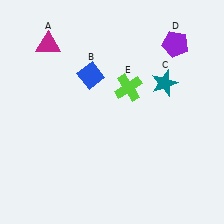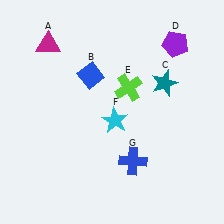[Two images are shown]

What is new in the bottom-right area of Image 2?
A cyan star (F) was added in the bottom-right area of Image 2.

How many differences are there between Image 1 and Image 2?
There are 2 differences between the two images.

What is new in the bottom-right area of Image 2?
A blue cross (G) was added in the bottom-right area of Image 2.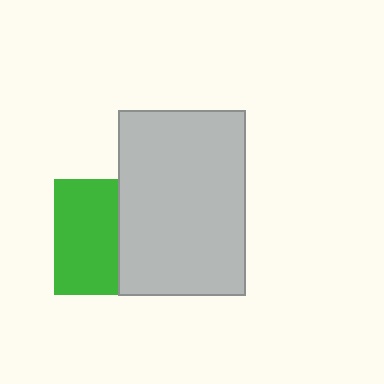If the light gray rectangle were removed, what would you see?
You would see the complete green square.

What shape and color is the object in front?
The object in front is a light gray rectangle.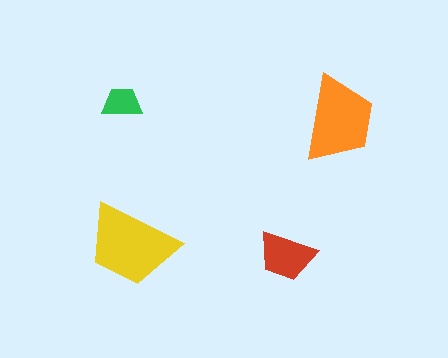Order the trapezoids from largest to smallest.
the yellow one, the orange one, the red one, the green one.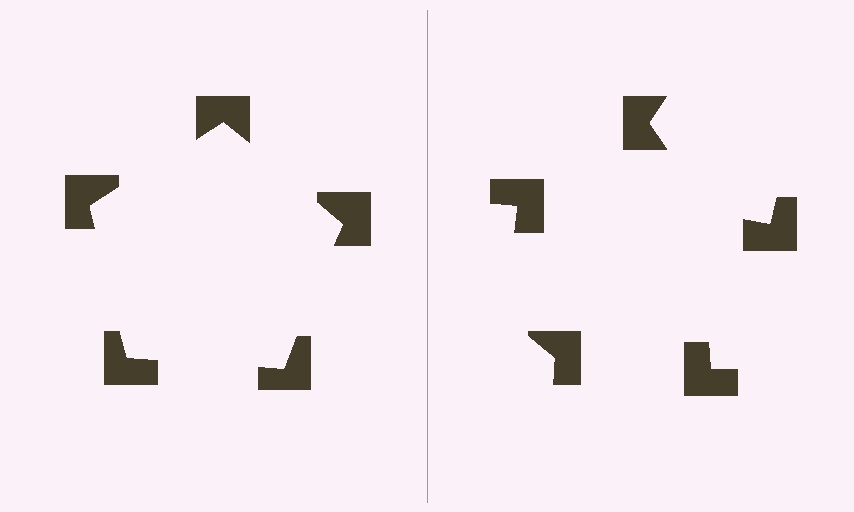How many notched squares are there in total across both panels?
10 — 5 on each side.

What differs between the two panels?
The notched squares are positioned identically on both sides; only the wedge orientations differ. On the left they align to a pentagon; on the right they are misaligned.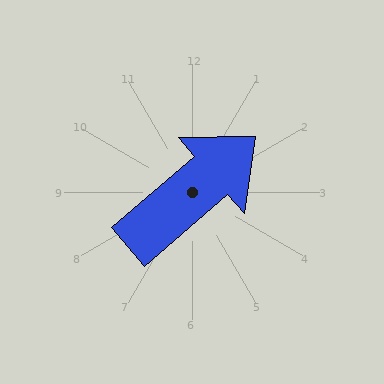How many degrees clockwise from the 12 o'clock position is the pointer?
Approximately 49 degrees.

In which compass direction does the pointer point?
Northeast.